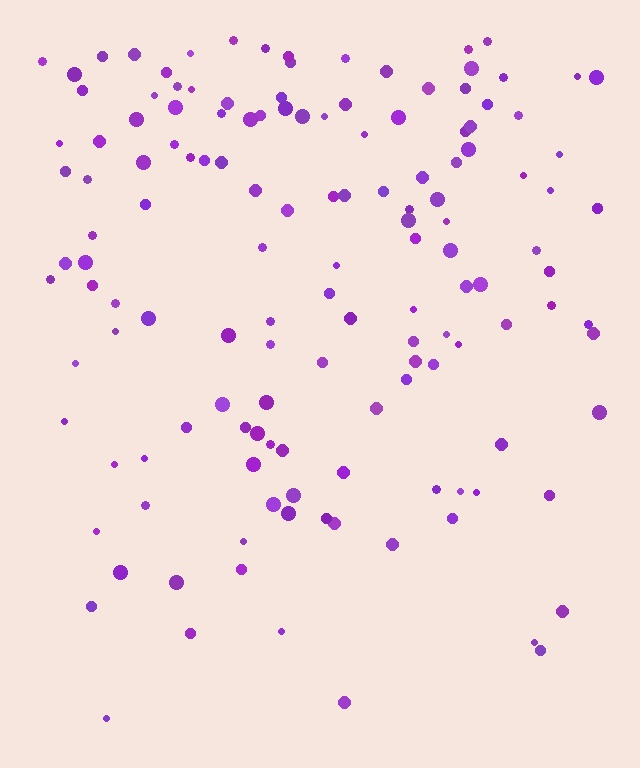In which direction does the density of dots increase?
From bottom to top, with the top side densest.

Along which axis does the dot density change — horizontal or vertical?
Vertical.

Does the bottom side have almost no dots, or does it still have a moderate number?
Still a moderate number, just noticeably fewer than the top.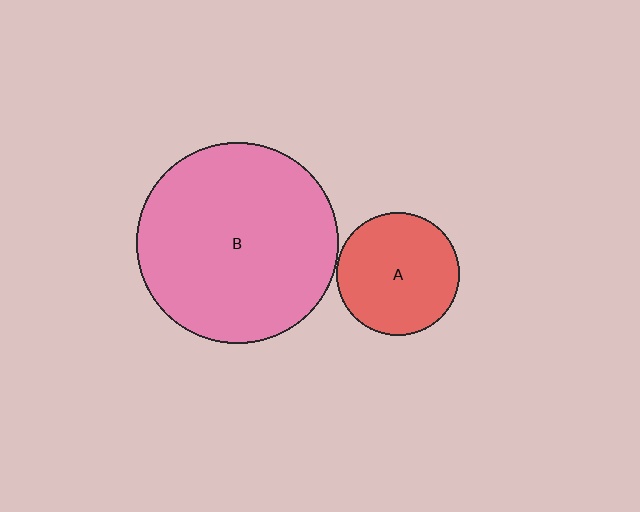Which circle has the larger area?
Circle B (pink).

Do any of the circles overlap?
No, none of the circles overlap.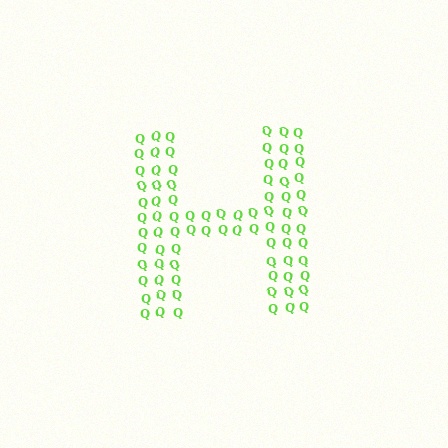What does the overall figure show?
The overall figure shows the letter H.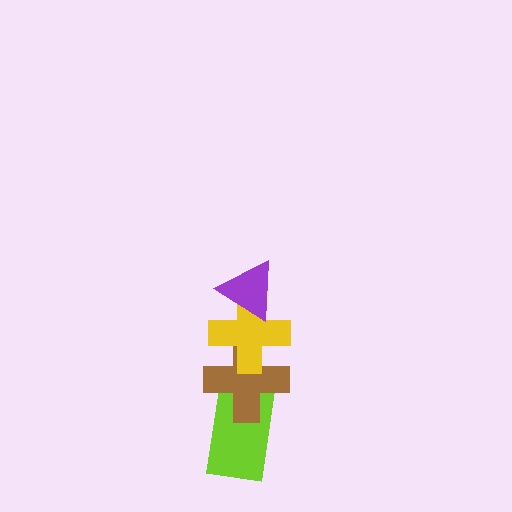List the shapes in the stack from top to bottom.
From top to bottom: the purple triangle, the yellow cross, the brown cross, the lime rectangle.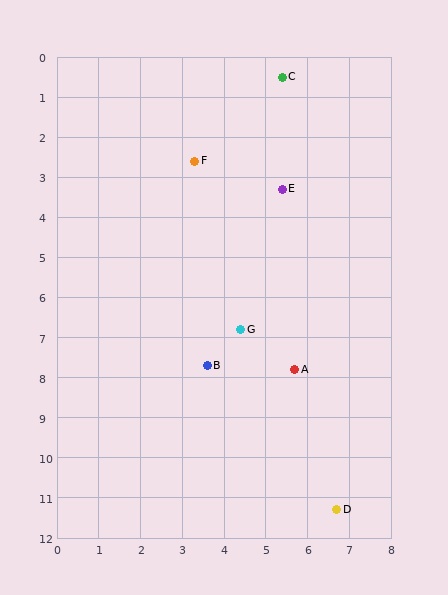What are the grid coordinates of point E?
Point E is at approximately (5.4, 3.3).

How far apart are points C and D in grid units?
Points C and D are about 10.9 grid units apart.